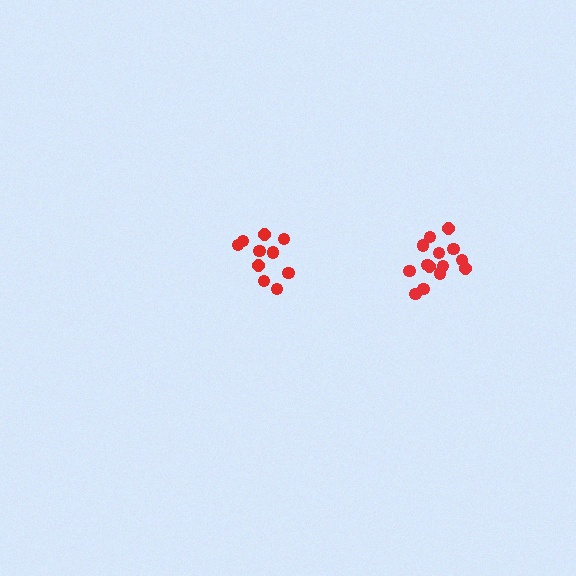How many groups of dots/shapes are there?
There are 2 groups.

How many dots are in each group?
Group 1: 10 dots, Group 2: 14 dots (24 total).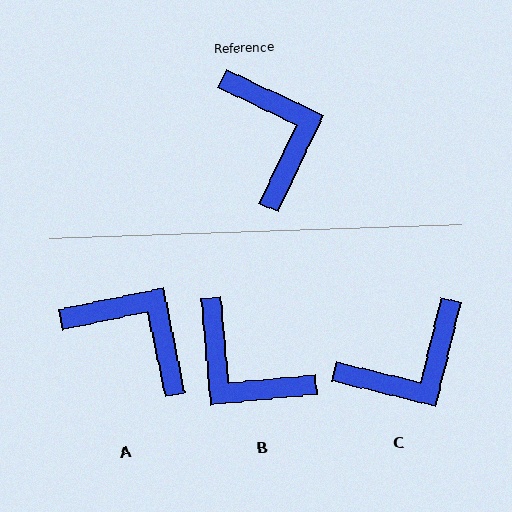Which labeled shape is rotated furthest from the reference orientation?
B, about 149 degrees away.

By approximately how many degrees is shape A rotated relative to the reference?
Approximately 37 degrees counter-clockwise.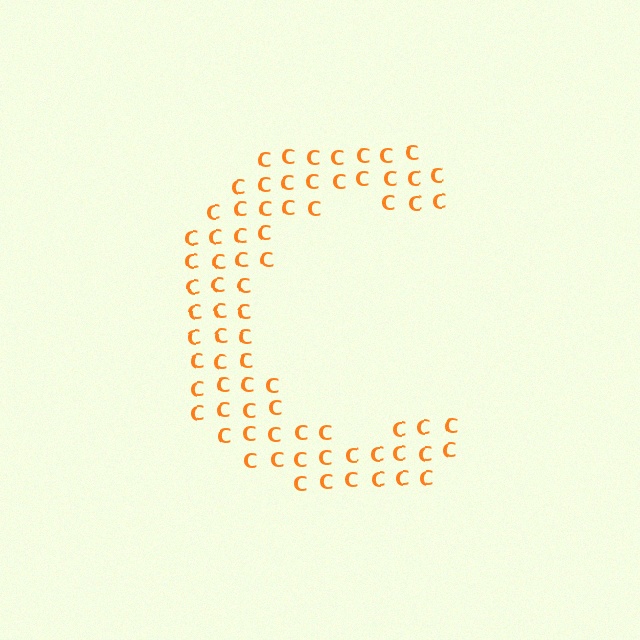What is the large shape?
The large shape is the letter C.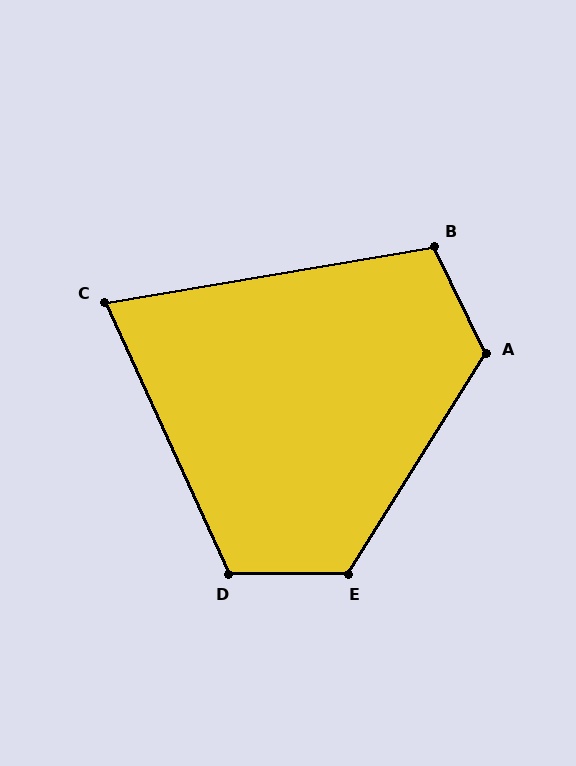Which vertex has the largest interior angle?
A, at approximately 122 degrees.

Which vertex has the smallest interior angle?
C, at approximately 75 degrees.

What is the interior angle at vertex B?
Approximately 106 degrees (obtuse).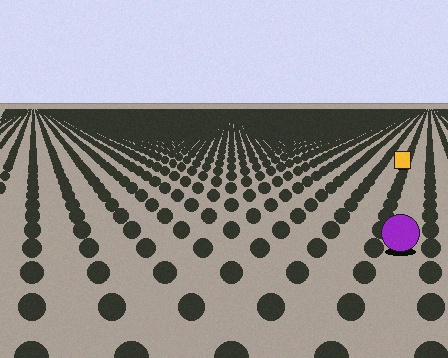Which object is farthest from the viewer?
The yellow square is farthest from the viewer. It appears smaller and the ground texture around it is denser.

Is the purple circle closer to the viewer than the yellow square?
Yes. The purple circle is closer — you can tell from the texture gradient: the ground texture is coarser near it.